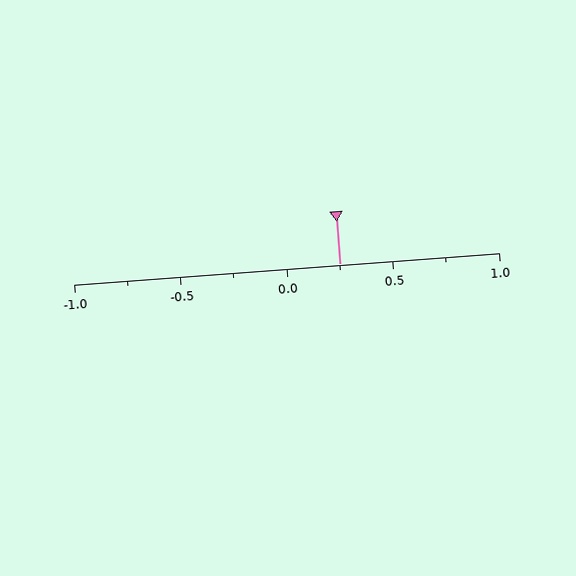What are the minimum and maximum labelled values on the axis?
The axis runs from -1.0 to 1.0.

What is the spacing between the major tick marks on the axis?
The major ticks are spaced 0.5 apart.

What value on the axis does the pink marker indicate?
The marker indicates approximately 0.25.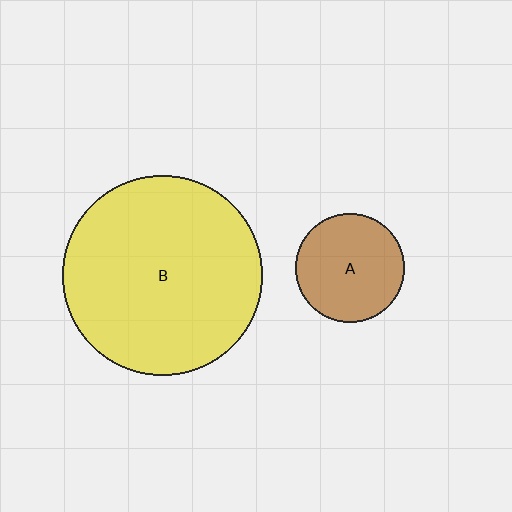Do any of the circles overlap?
No, none of the circles overlap.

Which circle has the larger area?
Circle B (yellow).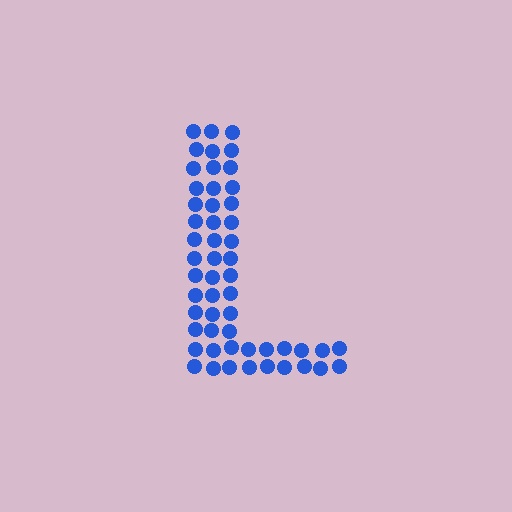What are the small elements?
The small elements are circles.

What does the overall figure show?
The overall figure shows the letter L.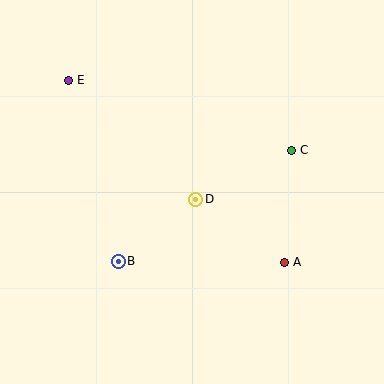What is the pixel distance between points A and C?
The distance between A and C is 113 pixels.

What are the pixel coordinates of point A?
Point A is at (284, 262).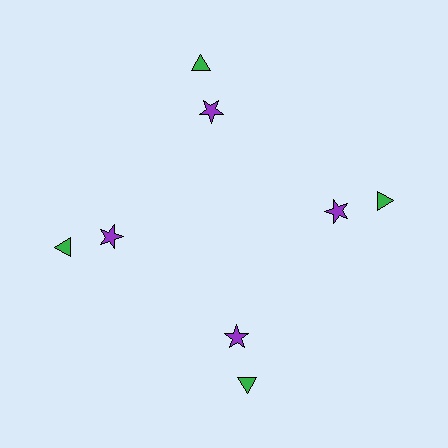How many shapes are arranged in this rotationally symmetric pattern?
There are 8 shapes, arranged in 4 groups of 2.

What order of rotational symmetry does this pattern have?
This pattern has 4-fold rotational symmetry.